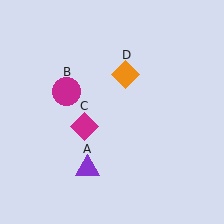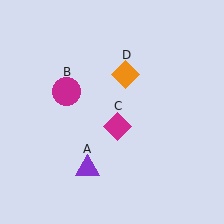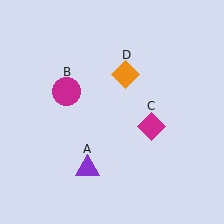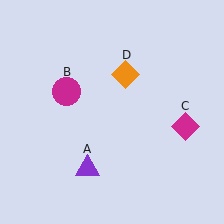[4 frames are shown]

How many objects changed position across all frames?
1 object changed position: magenta diamond (object C).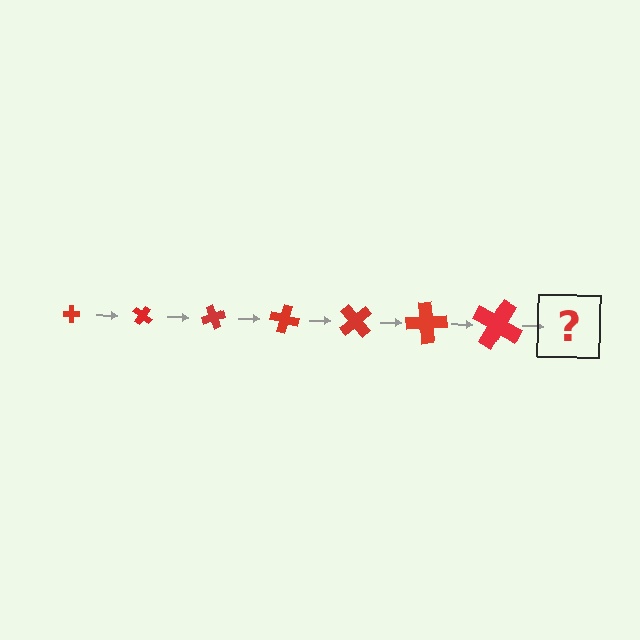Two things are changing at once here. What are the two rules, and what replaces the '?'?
The two rules are that the cross grows larger each step and it rotates 35 degrees each step. The '?' should be a cross, larger than the previous one and rotated 245 degrees from the start.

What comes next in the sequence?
The next element should be a cross, larger than the previous one and rotated 245 degrees from the start.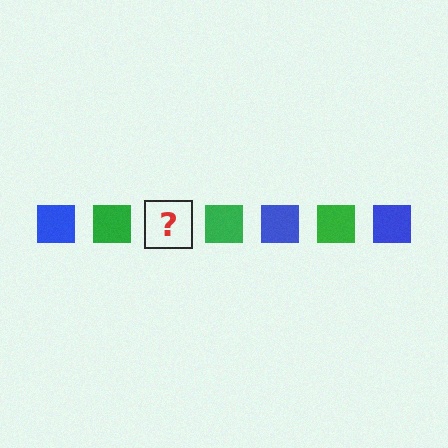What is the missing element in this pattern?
The missing element is a blue square.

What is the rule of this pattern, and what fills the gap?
The rule is that the pattern cycles through blue, green squares. The gap should be filled with a blue square.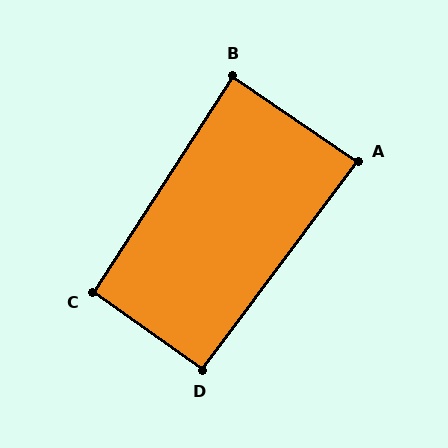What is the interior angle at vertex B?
Approximately 89 degrees (approximately right).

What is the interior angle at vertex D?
Approximately 91 degrees (approximately right).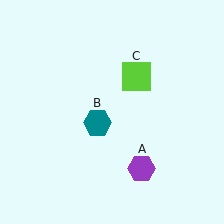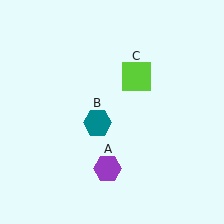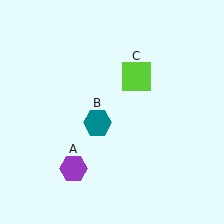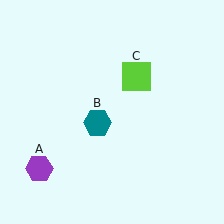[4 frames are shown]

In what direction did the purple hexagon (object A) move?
The purple hexagon (object A) moved left.